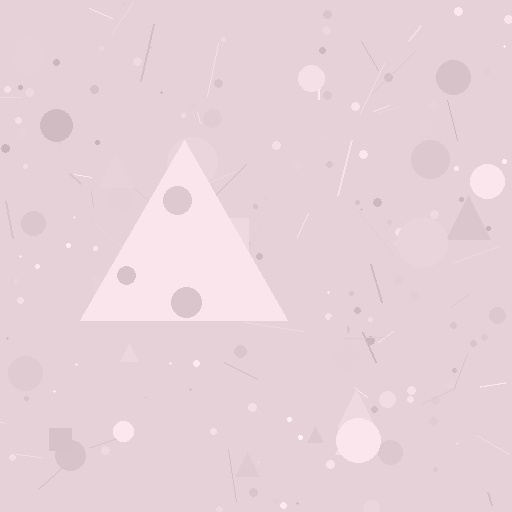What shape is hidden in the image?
A triangle is hidden in the image.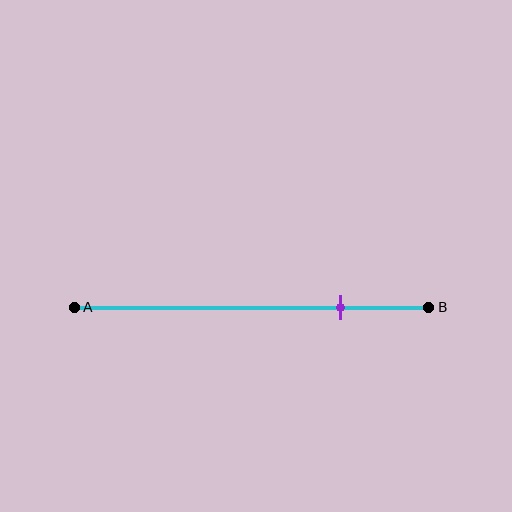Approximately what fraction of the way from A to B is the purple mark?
The purple mark is approximately 75% of the way from A to B.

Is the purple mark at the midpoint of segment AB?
No, the mark is at about 75% from A, not at the 50% midpoint.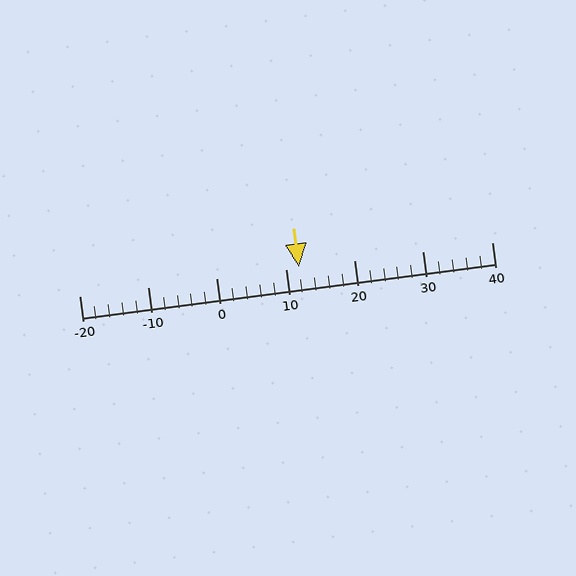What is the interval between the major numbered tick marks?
The major tick marks are spaced 10 units apart.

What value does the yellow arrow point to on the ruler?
The yellow arrow points to approximately 12.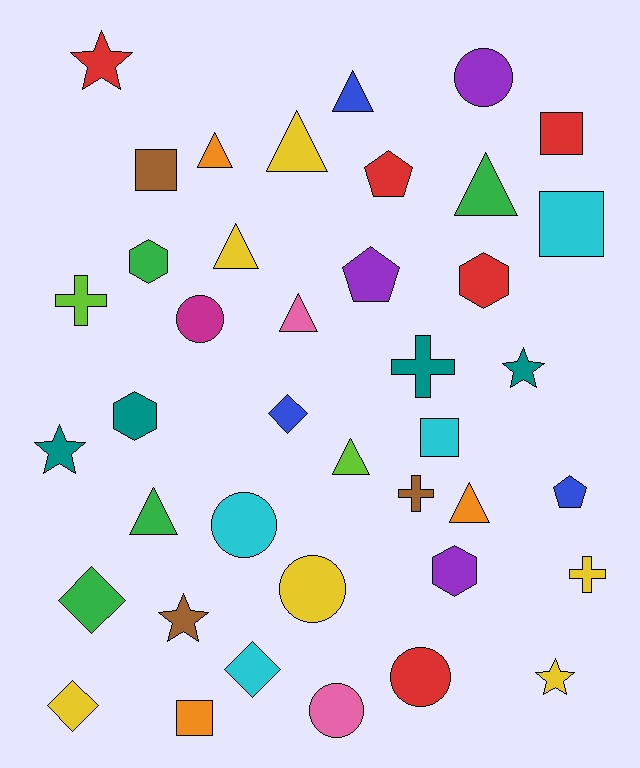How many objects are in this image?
There are 40 objects.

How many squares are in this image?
There are 5 squares.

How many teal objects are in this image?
There are 4 teal objects.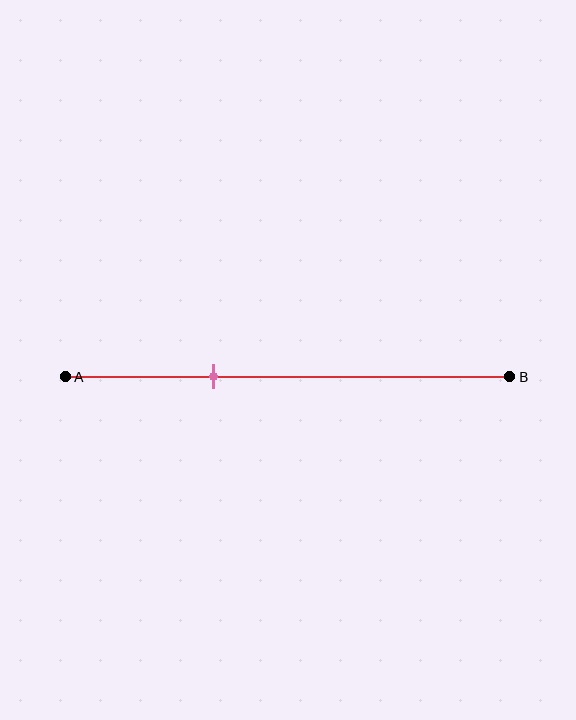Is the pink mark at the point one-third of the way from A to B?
Yes, the mark is approximately at the one-third point.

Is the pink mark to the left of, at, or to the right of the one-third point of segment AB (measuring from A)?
The pink mark is approximately at the one-third point of segment AB.